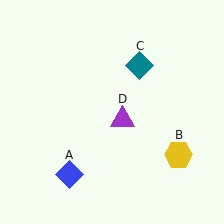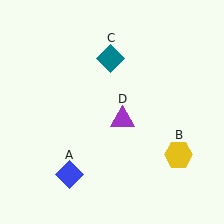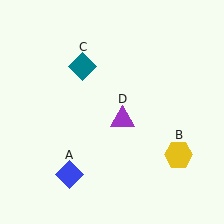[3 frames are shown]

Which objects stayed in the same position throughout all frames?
Blue diamond (object A) and yellow hexagon (object B) and purple triangle (object D) remained stationary.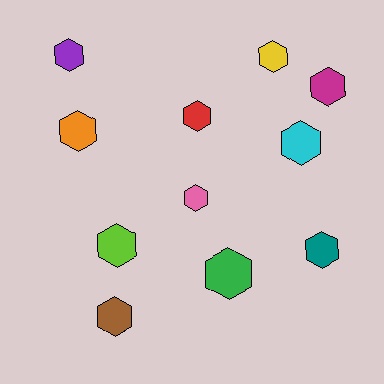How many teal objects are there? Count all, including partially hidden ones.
There is 1 teal object.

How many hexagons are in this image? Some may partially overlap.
There are 11 hexagons.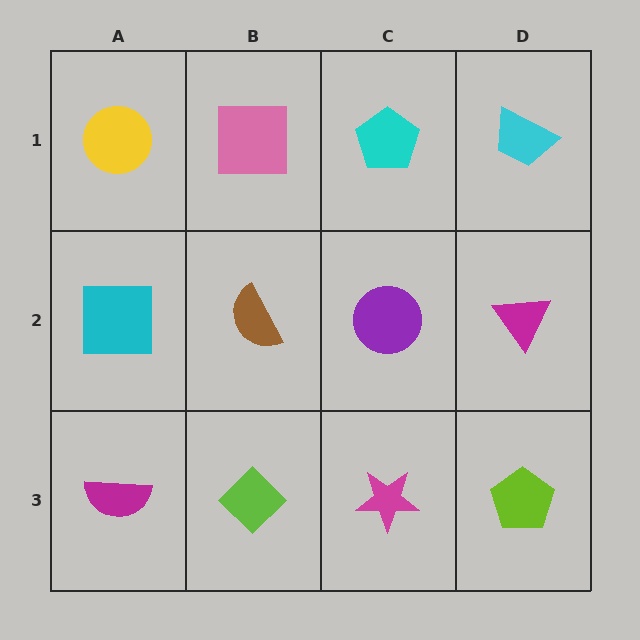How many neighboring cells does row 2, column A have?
3.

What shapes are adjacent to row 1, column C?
A purple circle (row 2, column C), a pink square (row 1, column B), a cyan trapezoid (row 1, column D).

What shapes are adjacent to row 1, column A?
A cyan square (row 2, column A), a pink square (row 1, column B).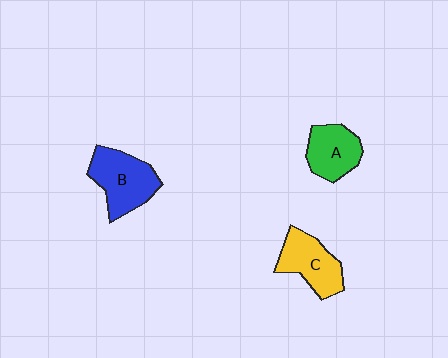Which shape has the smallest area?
Shape A (green).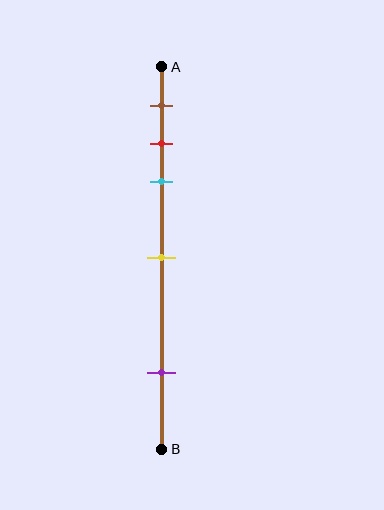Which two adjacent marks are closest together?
The red and cyan marks are the closest adjacent pair.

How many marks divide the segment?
There are 5 marks dividing the segment.